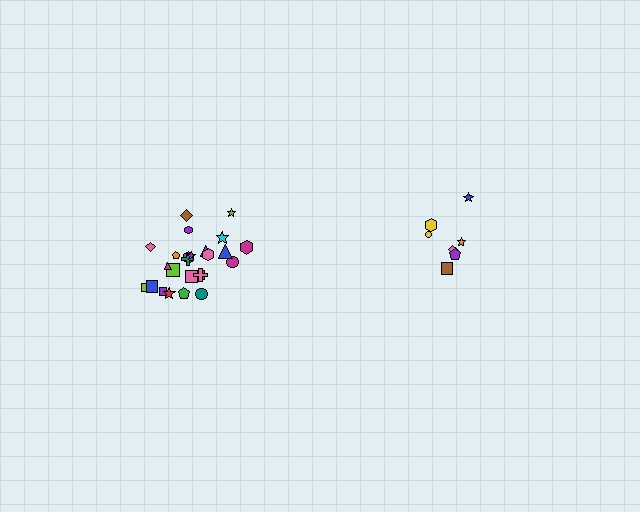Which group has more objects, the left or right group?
The left group.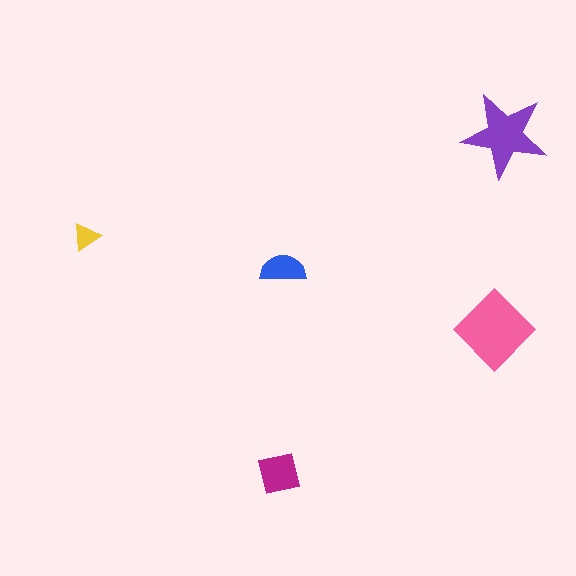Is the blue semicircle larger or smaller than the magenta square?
Smaller.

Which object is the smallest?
The yellow triangle.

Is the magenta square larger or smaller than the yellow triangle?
Larger.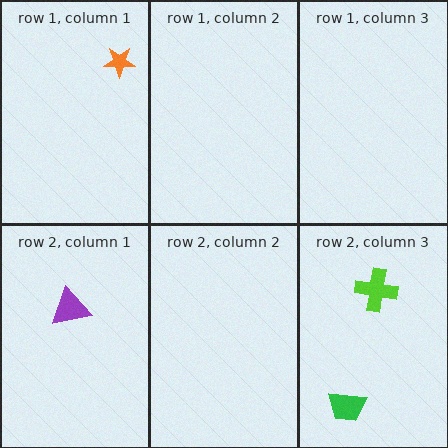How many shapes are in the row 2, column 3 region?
2.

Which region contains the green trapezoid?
The row 2, column 3 region.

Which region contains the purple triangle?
The row 2, column 1 region.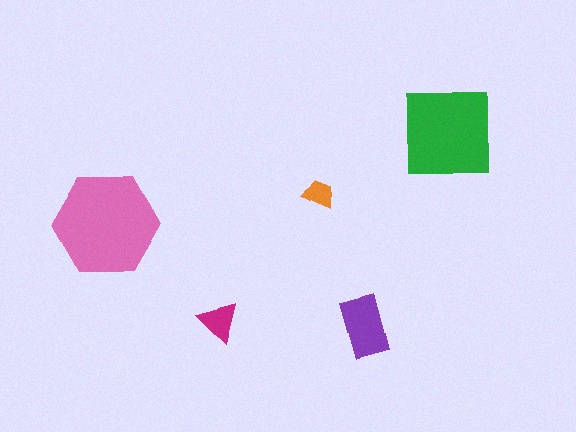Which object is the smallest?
The orange trapezoid.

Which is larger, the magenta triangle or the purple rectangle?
The purple rectangle.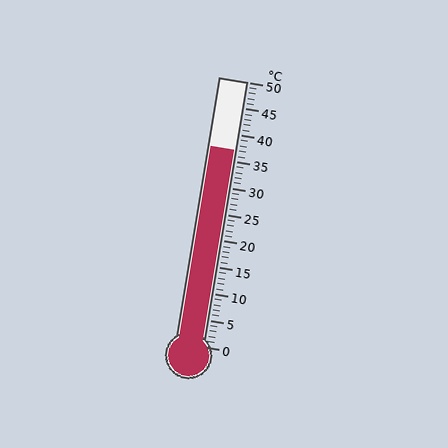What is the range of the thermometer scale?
The thermometer scale ranges from 0°C to 50°C.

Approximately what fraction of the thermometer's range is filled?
The thermometer is filled to approximately 75% of its range.